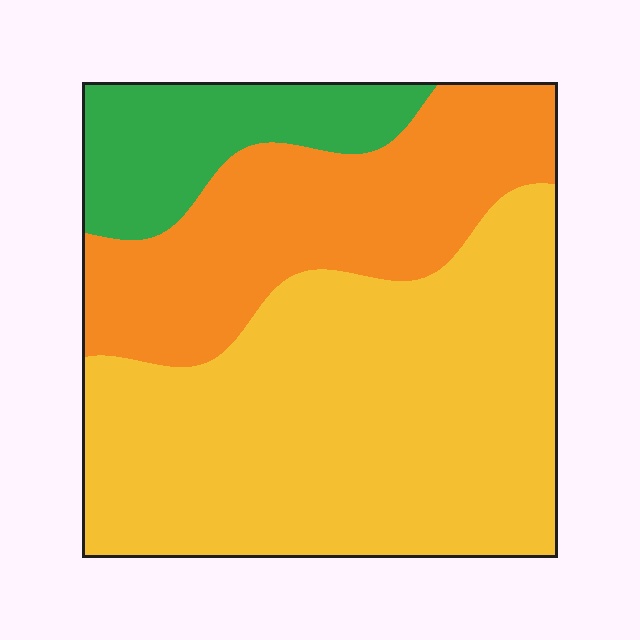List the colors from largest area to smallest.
From largest to smallest: yellow, orange, green.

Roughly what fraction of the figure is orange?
Orange takes up between a sixth and a third of the figure.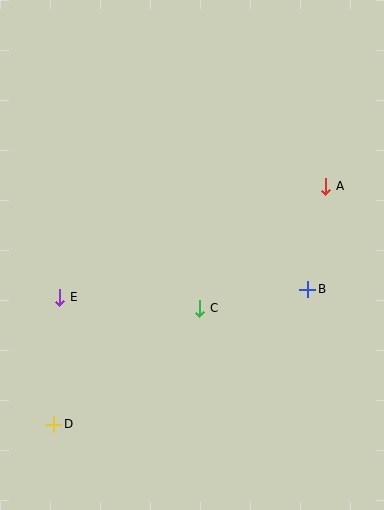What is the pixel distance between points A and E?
The distance between A and E is 288 pixels.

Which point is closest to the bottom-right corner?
Point B is closest to the bottom-right corner.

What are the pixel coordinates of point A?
Point A is at (326, 186).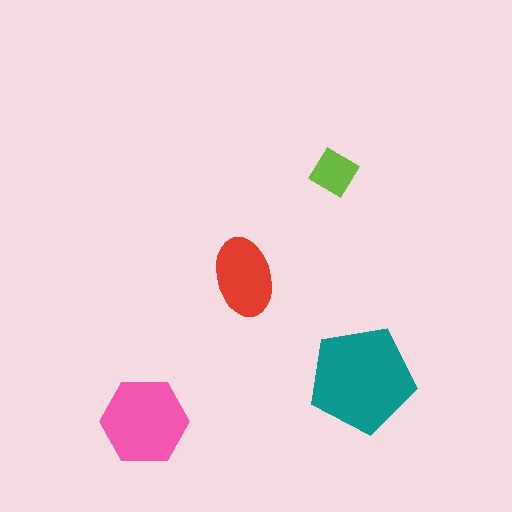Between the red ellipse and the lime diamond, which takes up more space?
The red ellipse.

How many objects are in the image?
There are 4 objects in the image.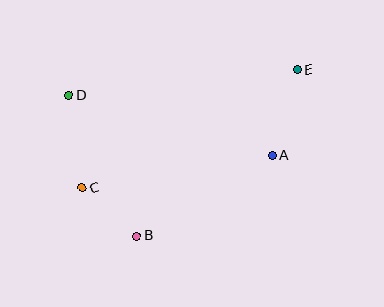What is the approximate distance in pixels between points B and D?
The distance between B and D is approximately 156 pixels.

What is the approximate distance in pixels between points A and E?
The distance between A and E is approximately 90 pixels.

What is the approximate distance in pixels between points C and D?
The distance between C and D is approximately 93 pixels.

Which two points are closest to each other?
Points B and C are closest to each other.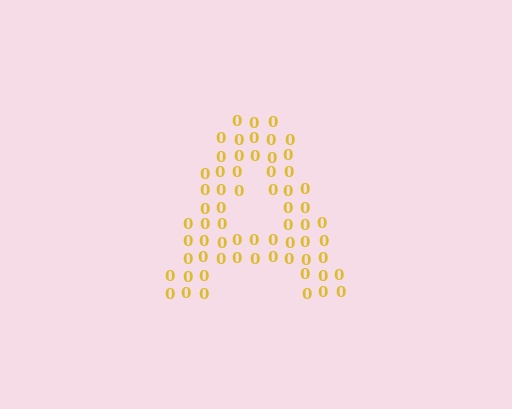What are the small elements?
The small elements are digit 0's.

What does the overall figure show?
The overall figure shows the letter A.